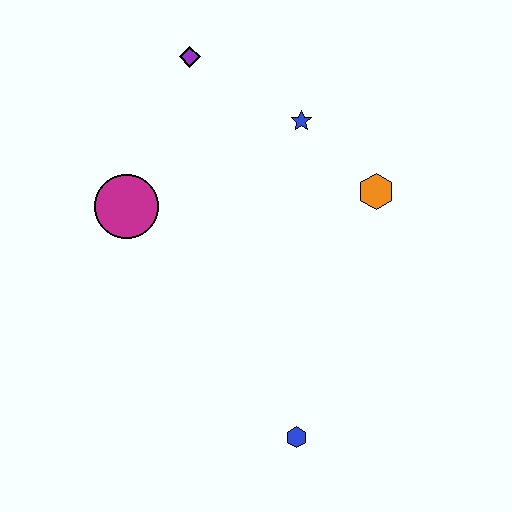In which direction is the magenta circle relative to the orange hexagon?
The magenta circle is to the left of the orange hexagon.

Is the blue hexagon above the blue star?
No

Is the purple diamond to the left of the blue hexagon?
Yes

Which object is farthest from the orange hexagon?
The blue hexagon is farthest from the orange hexagon.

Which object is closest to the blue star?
The orange hexagon is closest to the blue star.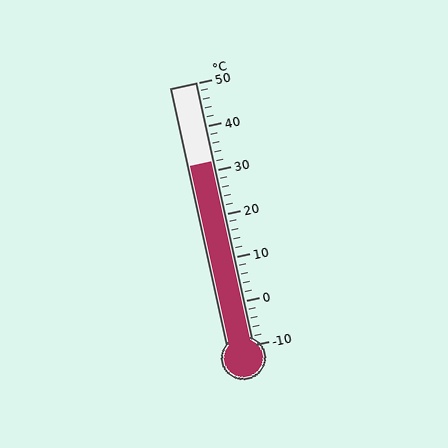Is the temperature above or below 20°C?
The temperature is above 20°C.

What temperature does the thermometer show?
The thermometer shows approximately 32°C.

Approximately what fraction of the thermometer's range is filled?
The thermometer is filled to approximately 70% of its range.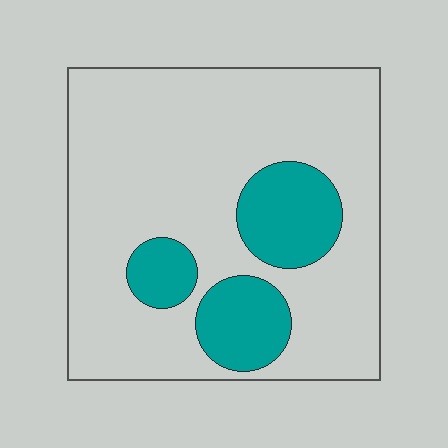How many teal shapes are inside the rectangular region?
3.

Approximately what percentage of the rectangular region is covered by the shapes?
Approximately 20%.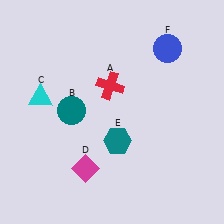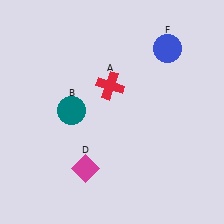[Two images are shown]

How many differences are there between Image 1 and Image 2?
There are 2 differences between the two images.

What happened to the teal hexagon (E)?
The teal hexagon (E) was removed in Image 2. It was in the bottom-right area of Image 1.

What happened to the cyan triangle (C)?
The cyan triangle (C) was removed in Image 2. It was in the top-left area of Image 1.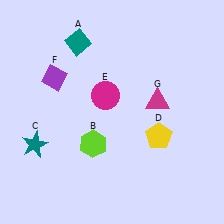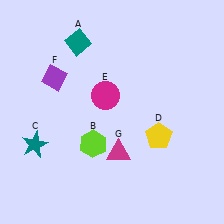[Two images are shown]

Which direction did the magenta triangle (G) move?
The magenta triangle (G) moved down.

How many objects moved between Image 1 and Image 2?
1 object moved between the two images.